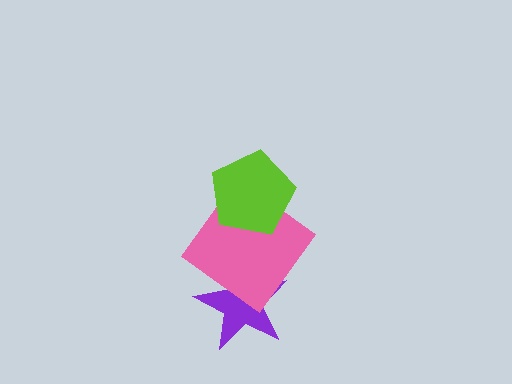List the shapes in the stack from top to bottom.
From top to bottom: the lime pentagon, the pink diamond, the purple star.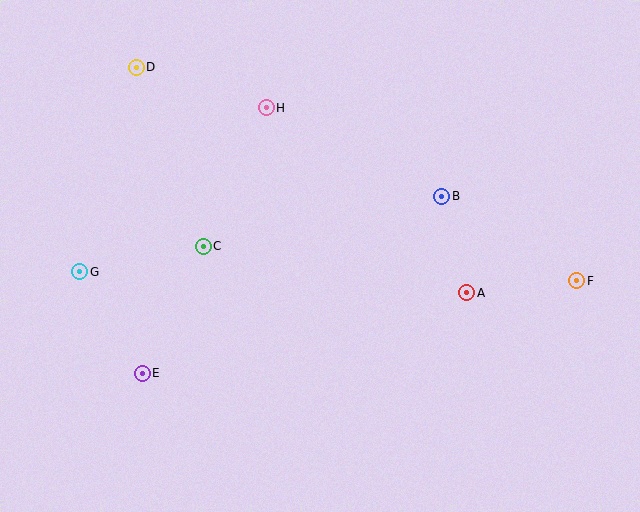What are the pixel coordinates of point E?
Point E is at (142, 373).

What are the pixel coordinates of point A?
Point A is at (467, 293).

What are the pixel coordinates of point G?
Point G is at (80, 272).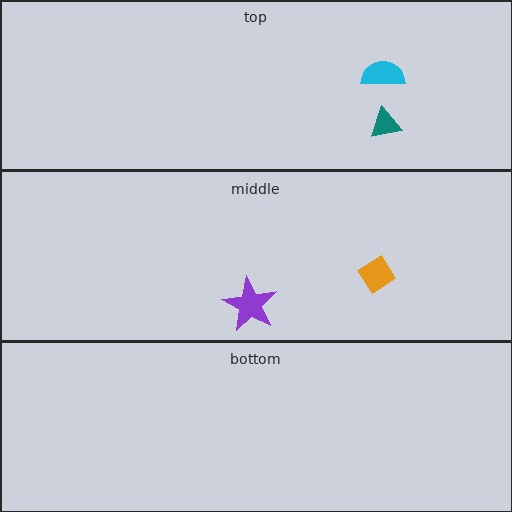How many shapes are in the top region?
2.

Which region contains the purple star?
The middle region.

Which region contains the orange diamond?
The middle region.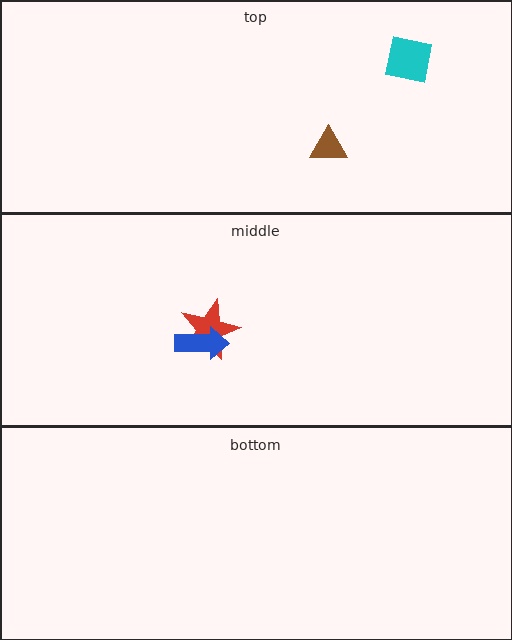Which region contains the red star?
The middle region.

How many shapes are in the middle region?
2.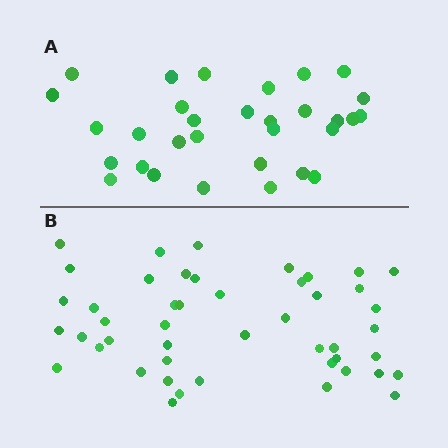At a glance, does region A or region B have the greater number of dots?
Region B (the bottom region) has more dots.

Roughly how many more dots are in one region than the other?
Region B has approximately 15 more dots than region A.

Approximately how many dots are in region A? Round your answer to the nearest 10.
About 30 dots. (The exact count is 31, which rounds to 30.)